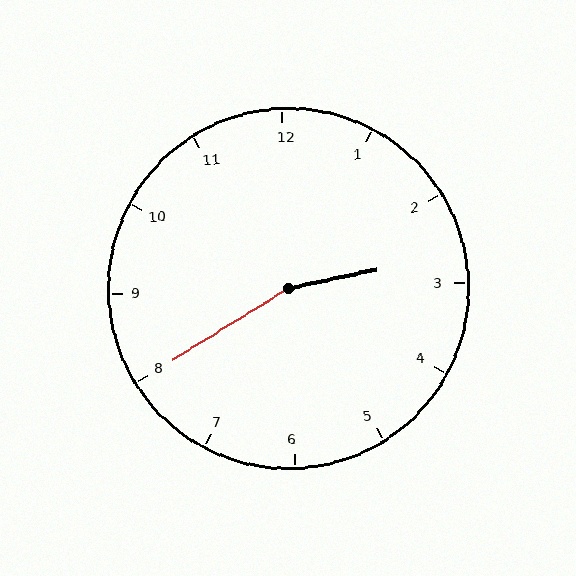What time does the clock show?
2:40.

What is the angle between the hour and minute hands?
Approximately 160 degrees.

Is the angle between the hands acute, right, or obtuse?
It is obtuse.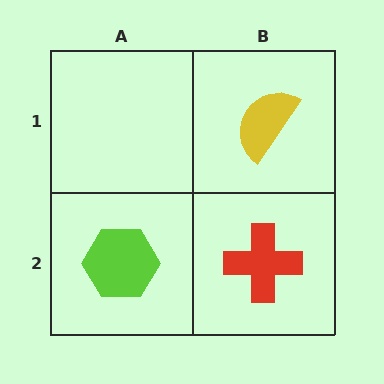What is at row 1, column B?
A yellow semicircle.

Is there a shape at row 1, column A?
No, that cell is empty.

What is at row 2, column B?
A red cross.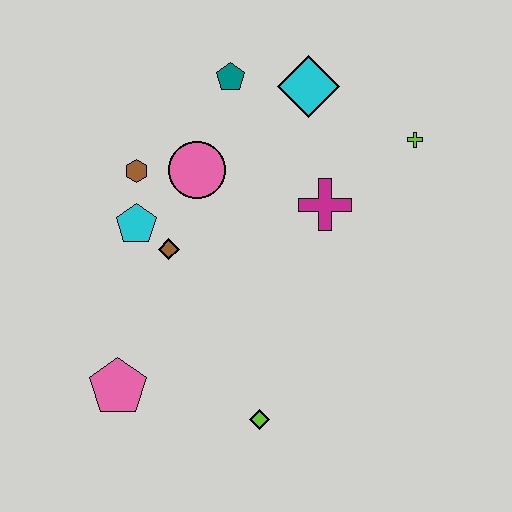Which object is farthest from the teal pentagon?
The lime diamond is farthest from the teal pentagon.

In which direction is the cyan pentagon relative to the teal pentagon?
The cyan pentagon is below the teal pentagon.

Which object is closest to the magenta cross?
The lime cross is closest to the magenta cross.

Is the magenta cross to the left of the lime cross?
Yes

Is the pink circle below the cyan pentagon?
No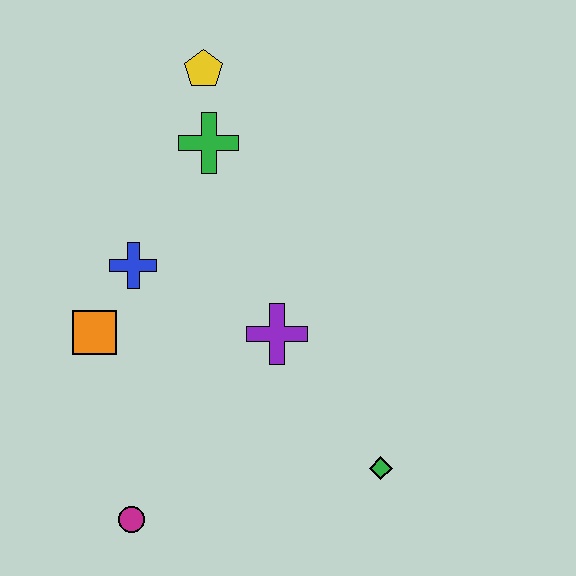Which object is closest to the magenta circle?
The orange square is closest to the magenta circle.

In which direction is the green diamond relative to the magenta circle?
The green diamond is to the right of the magenta circle.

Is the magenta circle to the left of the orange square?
No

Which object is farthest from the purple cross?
The yellow pentagon is farthest from the purple cross.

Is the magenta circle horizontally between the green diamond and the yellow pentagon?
No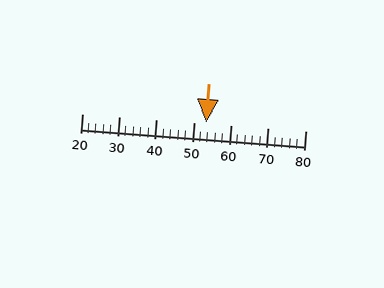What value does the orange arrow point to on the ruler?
The orange arrow points to approximately 53.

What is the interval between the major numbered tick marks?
The major tick marks are spaced 10 units apart.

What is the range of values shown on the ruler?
The ruler shows values from 20 to 80.